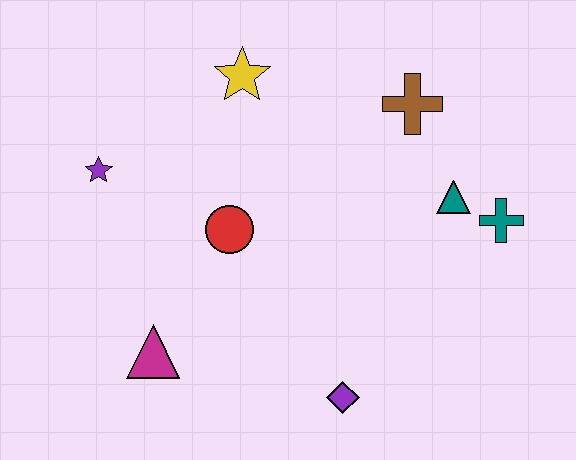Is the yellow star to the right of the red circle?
Yes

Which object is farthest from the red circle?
The teal cross is farthest from the red circle.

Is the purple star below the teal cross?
No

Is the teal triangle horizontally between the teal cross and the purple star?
Yes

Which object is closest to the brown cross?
The teal triangle is closest to the brown cross.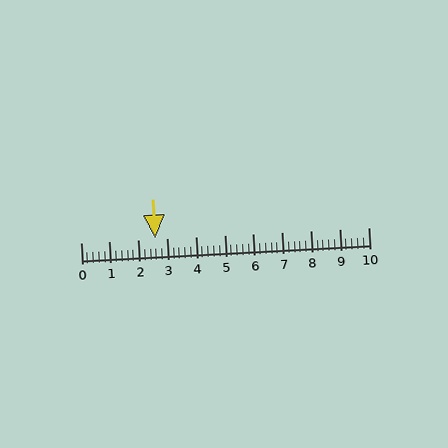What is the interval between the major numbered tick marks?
The major tick marks are spaced 1 units apart.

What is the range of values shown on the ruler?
The ruler shows values from 0 to 10.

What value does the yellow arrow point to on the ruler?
The yellow arrow points to approximately 2.6.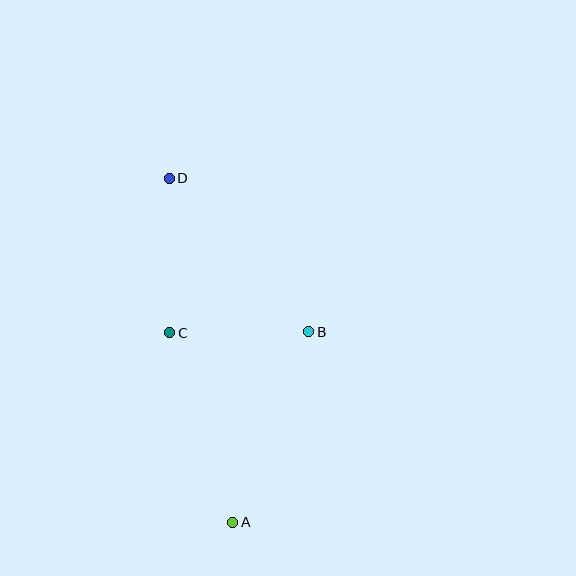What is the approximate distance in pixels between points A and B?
The distance between A and B is approximately 205 pixels.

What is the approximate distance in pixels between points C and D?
The distance between C and D is approximately 155 pixels.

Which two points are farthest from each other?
Points A and D are farthest from each other.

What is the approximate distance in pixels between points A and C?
The distance between A and C is approximately 200 pixels.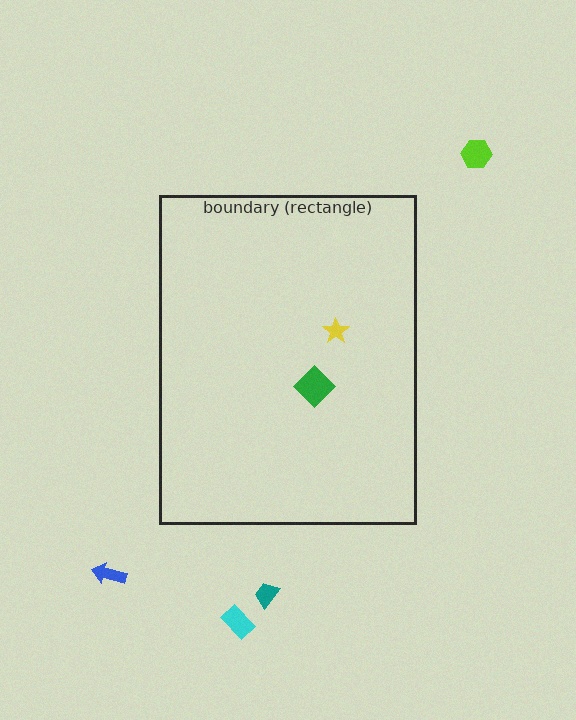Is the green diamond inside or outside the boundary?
Inside.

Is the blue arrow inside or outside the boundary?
Outside.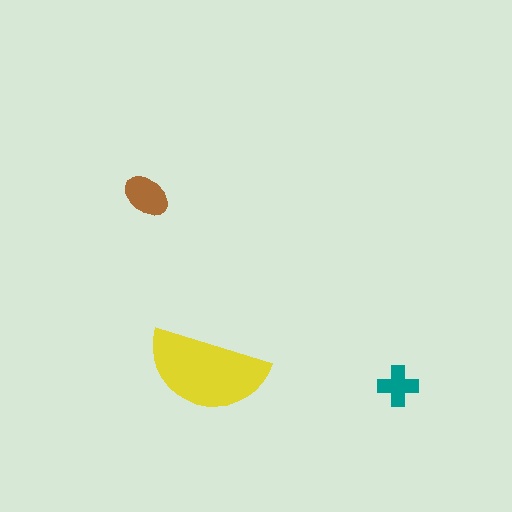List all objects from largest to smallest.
The yellow semicircle, the brown ellipse, the teal cross.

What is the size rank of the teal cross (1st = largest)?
3rd.